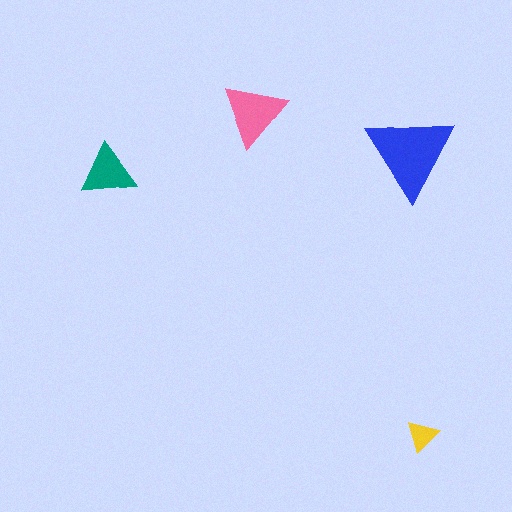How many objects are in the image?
There are 4 objects in the image.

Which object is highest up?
The pink triangle is topmost.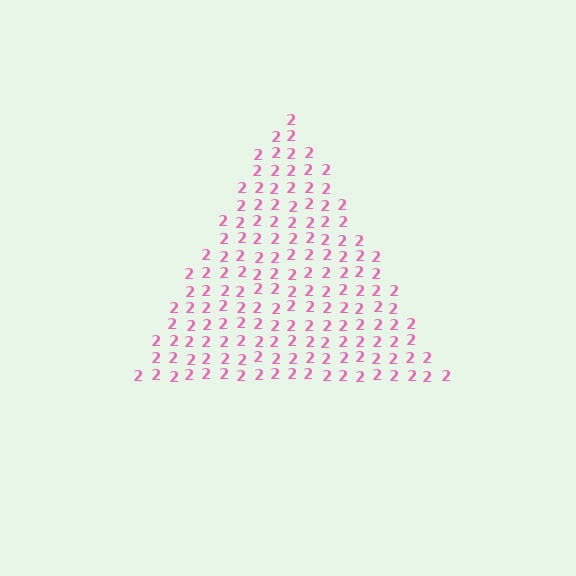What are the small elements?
The small elements are digit 2's.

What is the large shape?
The large shape is a triangle.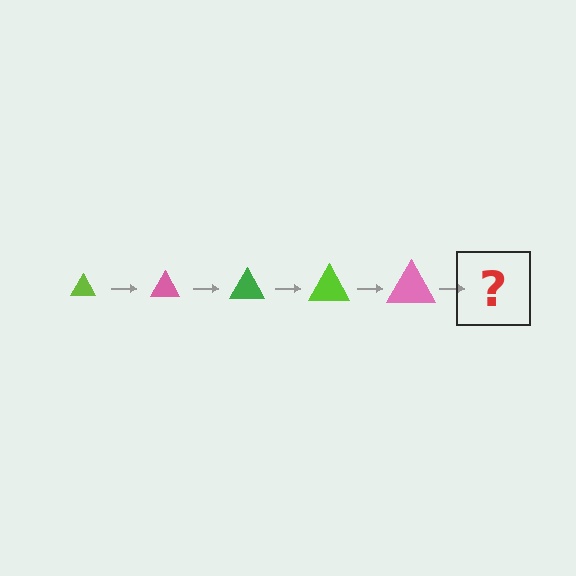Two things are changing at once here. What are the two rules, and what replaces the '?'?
The two rules are that the triangle grows larger each step and the color cycles through lime, pink, and green. The '?' should be a green triangle, larger than the previous one.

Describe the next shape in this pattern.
It should be a green triangle, larger than the previous one.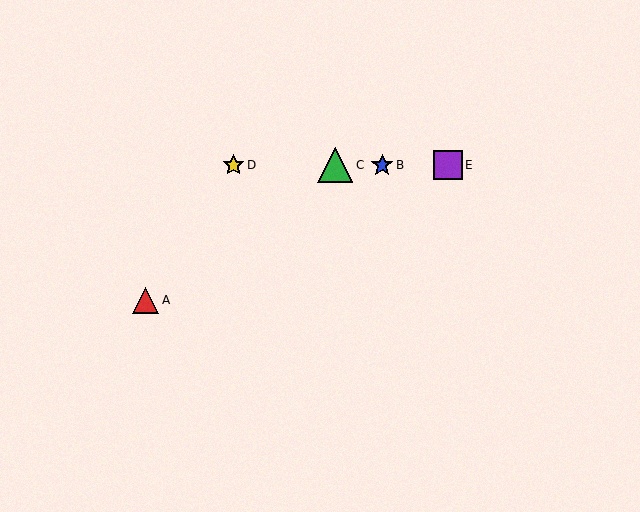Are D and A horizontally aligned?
No, D is at y≈165 and A is at y≈300.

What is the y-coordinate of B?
Object B is at y≈165.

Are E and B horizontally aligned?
Yes, both are at y≈165.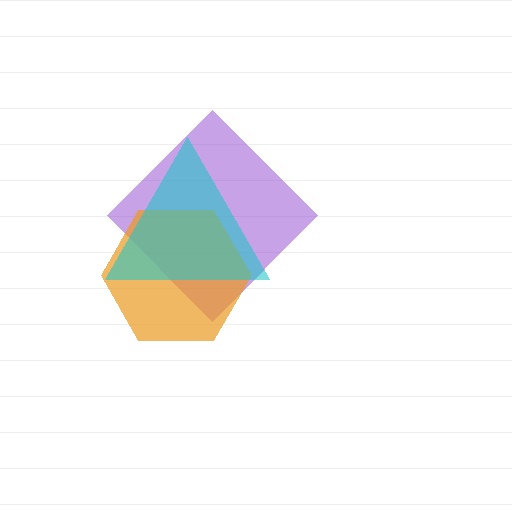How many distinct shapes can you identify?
There are 3 distinct shapes: a purple diamond, an orange hexagon, a cyan triangle.